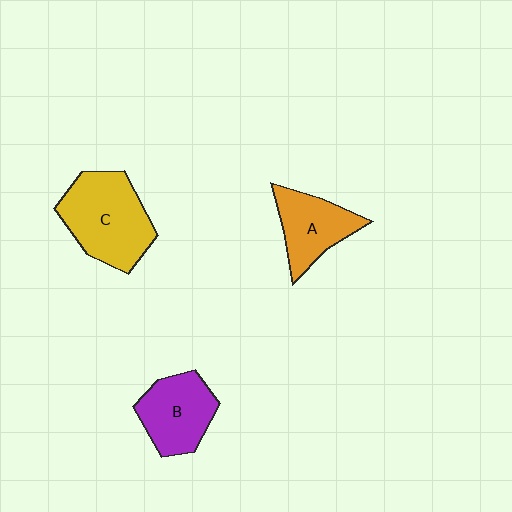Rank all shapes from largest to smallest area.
From largest to smallest: C (yellow), B (purple), A (orange).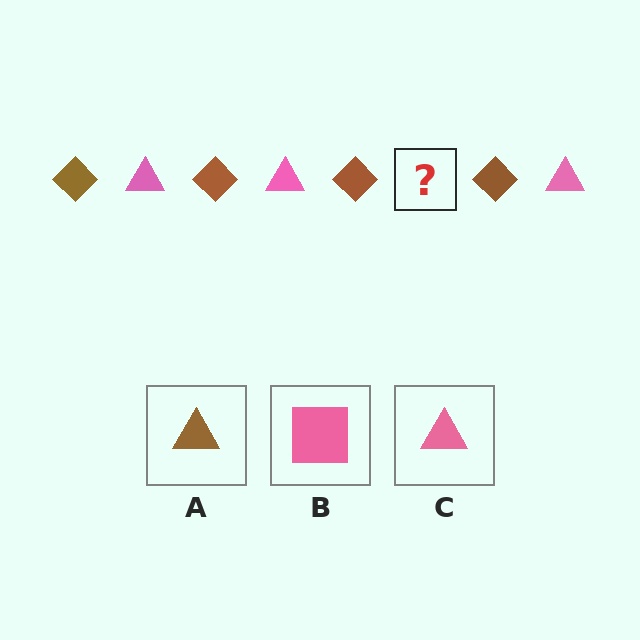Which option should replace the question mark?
Option C.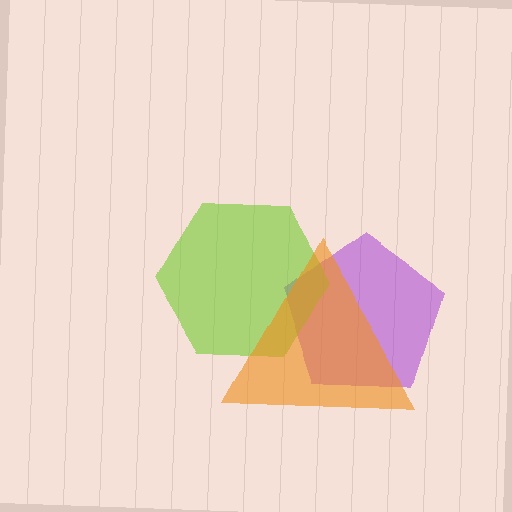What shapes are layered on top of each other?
The layered shapes are: a purple pentagon, a lime hexagon, an orange triangle.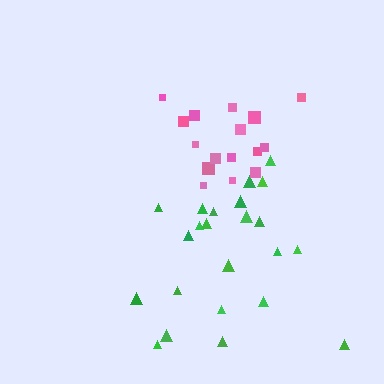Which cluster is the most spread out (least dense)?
Green.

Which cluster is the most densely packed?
Pink.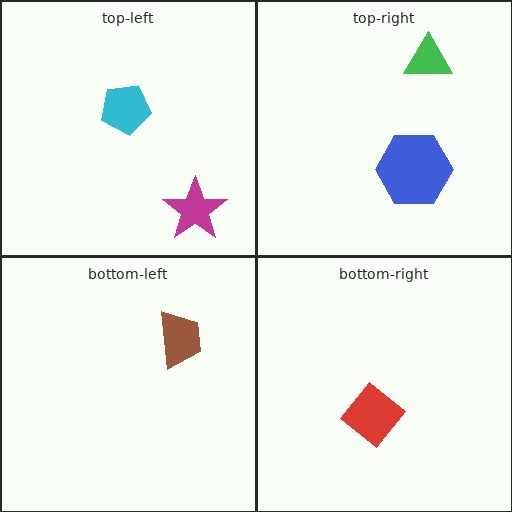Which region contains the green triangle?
The top-right region.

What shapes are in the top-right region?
The green triangle, the blue hexagon.